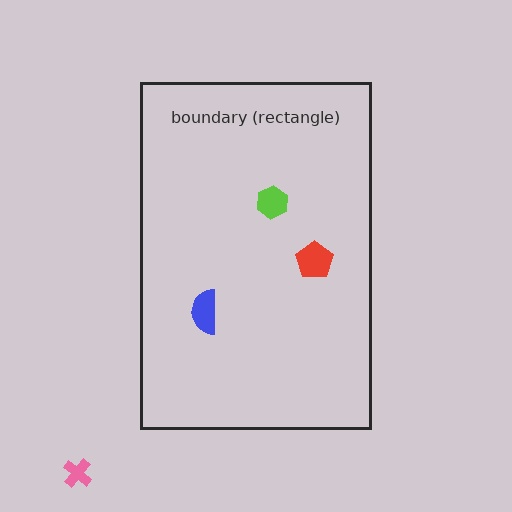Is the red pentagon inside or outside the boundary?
Inside.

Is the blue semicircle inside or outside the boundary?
Inside.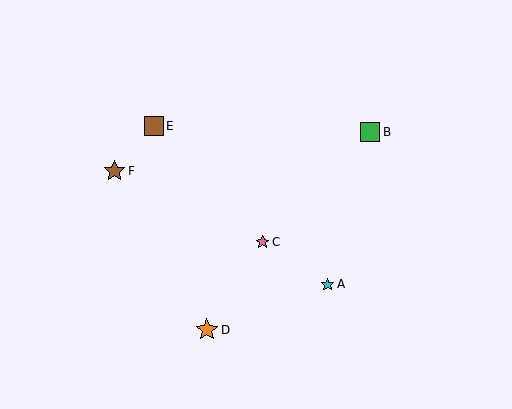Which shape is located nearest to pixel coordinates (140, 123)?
The brown square (labeled E) at (154, 126) is nearest to that location.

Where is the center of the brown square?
The center of the brown square is at (154, 126).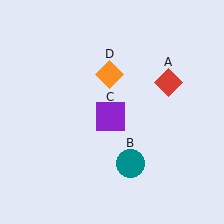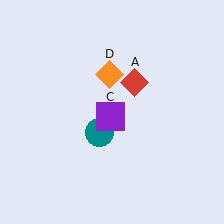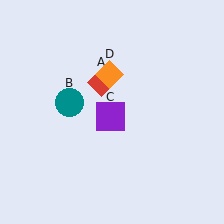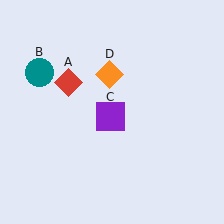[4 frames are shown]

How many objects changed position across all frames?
2 objects changed position: red diamond (object A), teal circle (object B).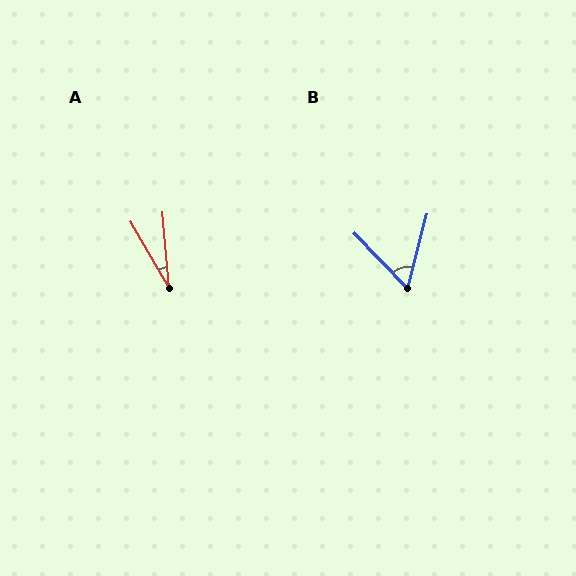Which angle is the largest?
B, at approximately 58 degrees.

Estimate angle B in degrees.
Approximately 58 degrees.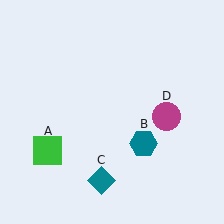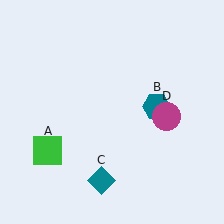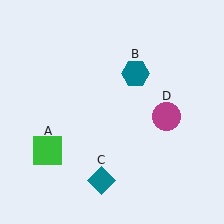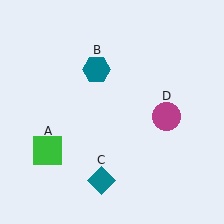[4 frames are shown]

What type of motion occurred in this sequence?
The teal hexagon (object B) rotated counterclockwise around the center of the scene.